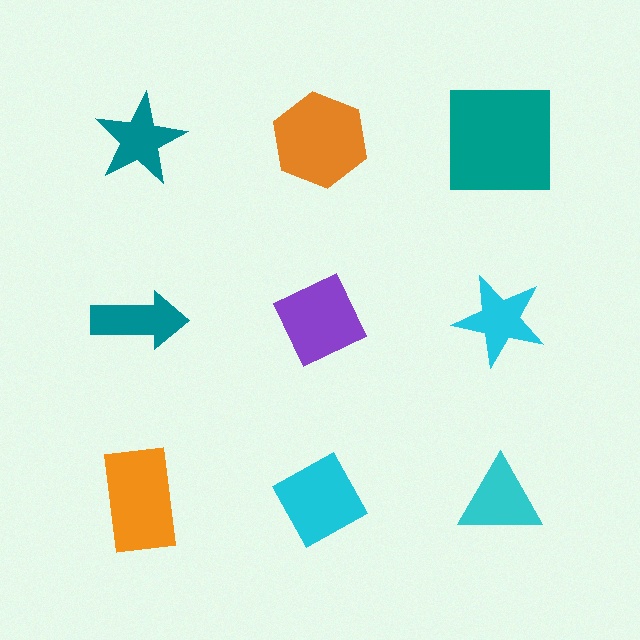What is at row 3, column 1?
An orange rectangle.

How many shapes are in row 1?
3 shapes.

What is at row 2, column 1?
A teal arrow.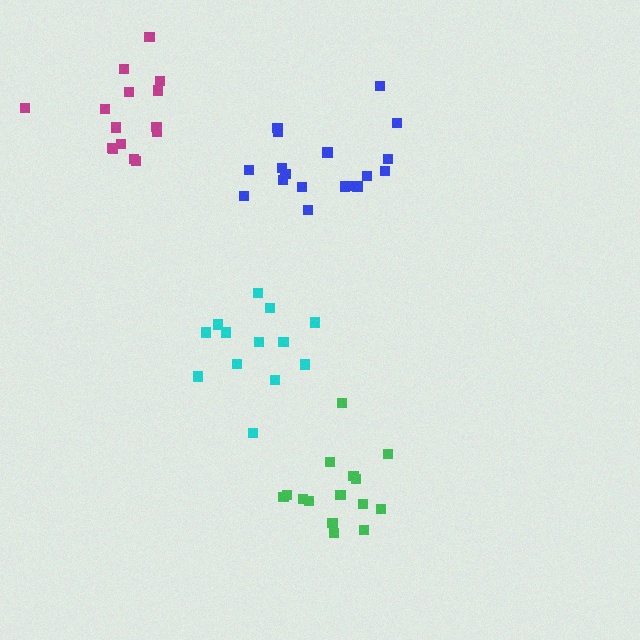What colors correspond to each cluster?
The clusters are colored: green, cyan, blue, magenta.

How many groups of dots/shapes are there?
There are 4 groups.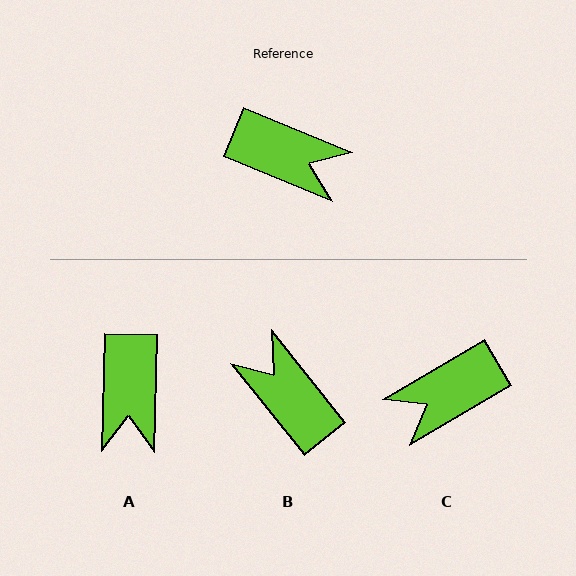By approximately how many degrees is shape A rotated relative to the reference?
Approximately 69 degrees clockwise.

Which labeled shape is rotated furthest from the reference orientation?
B, about 151 degrees away.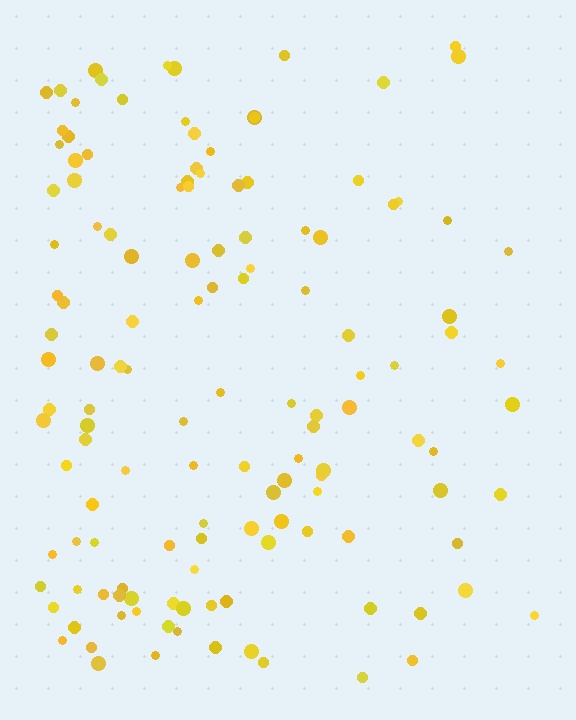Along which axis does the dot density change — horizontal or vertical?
Horizontal.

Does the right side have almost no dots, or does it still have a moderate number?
Still a moderate number, just noticeably fewer than the left.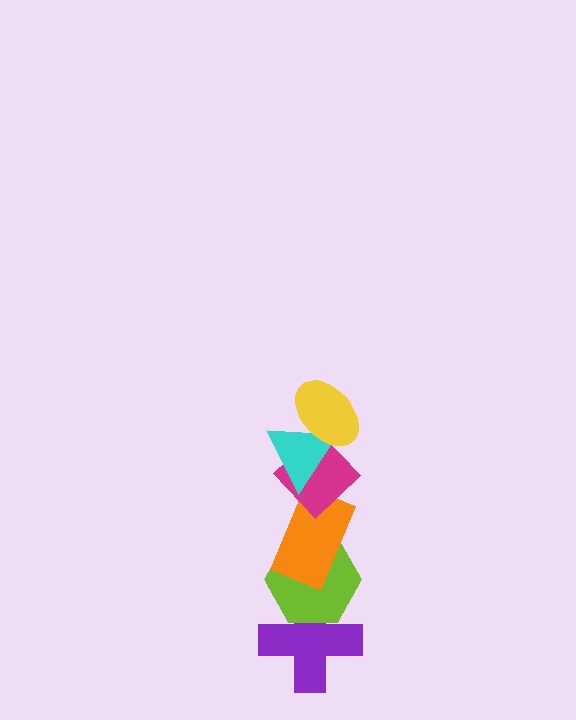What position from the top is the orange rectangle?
The orange rectangle is 4th from the top.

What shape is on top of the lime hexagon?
The orange rectangle is on top of the lime hexagon.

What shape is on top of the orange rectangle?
The magenta diamond is on top of the orange rectangle.